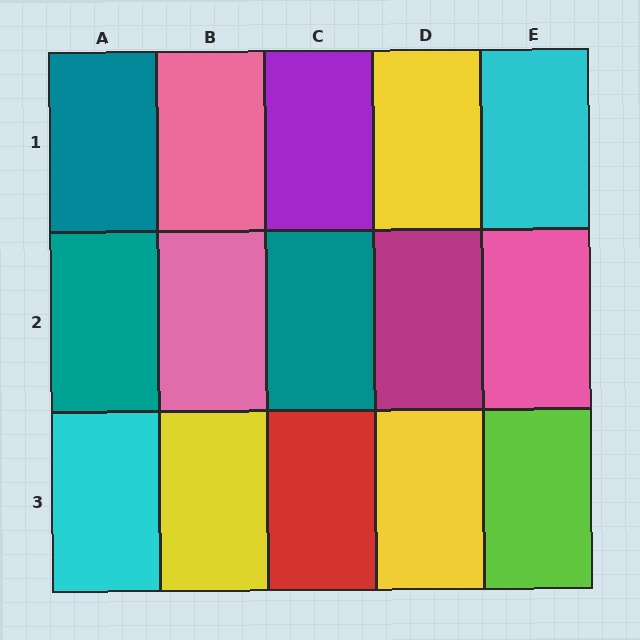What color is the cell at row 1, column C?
Purple.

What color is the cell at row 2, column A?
Teal.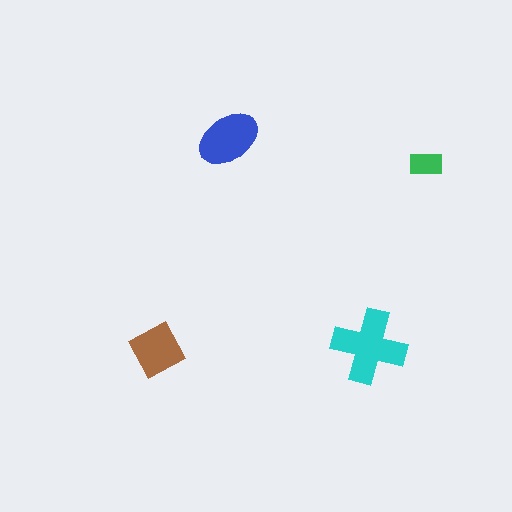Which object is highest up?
The blue ellipse is topmost.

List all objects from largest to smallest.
The cyan cross, the blue ellipse, the brown square, the green rectangle.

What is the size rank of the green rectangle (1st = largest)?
4th.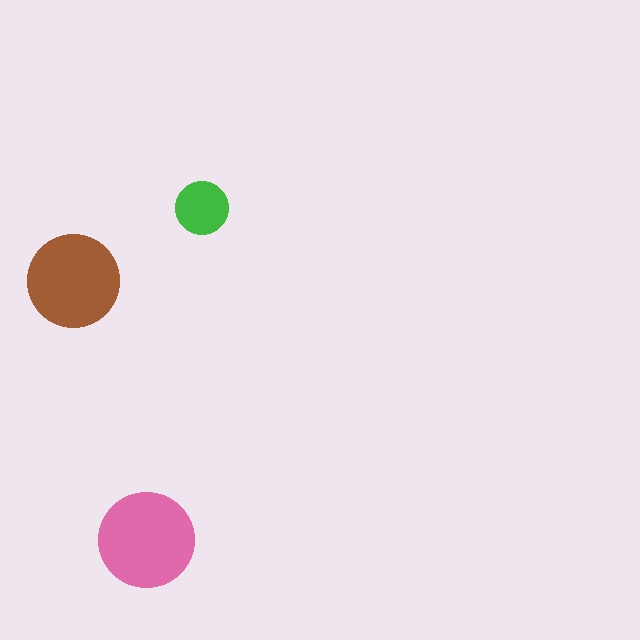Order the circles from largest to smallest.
the pink one, the brown one, the green one.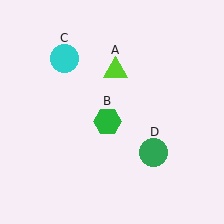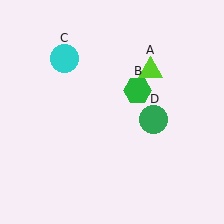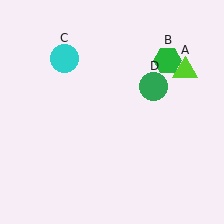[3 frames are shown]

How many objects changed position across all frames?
3 objects changed position: lime triangle (object A), green hexagon (object B), green circle (object D).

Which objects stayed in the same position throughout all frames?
Cyan circle (object C) remained stationary.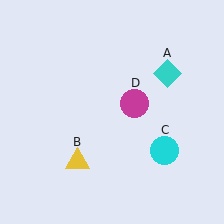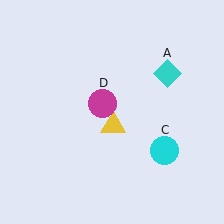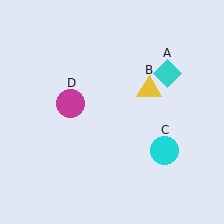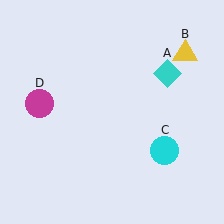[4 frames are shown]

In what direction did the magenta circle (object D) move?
The magenta circle (object D) moved left.